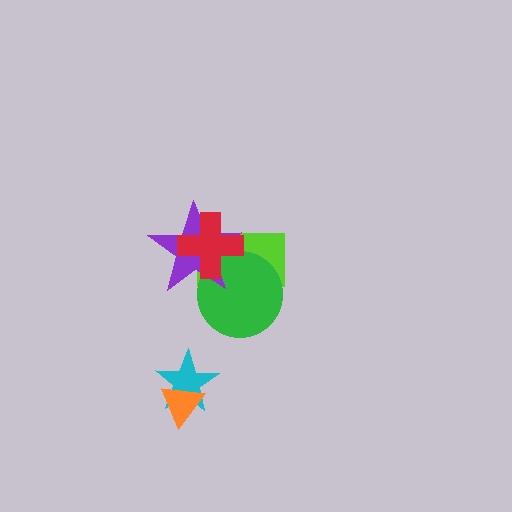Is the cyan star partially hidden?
Yes, it is partially covered by another shape.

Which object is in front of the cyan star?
The orange triangle is in front of the cyan star.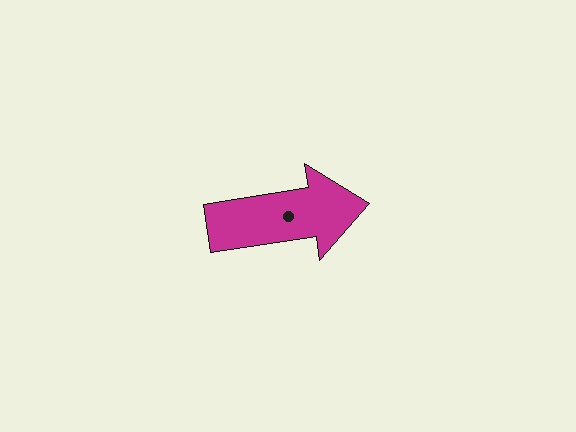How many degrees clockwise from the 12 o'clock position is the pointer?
Approximately 81 degrees.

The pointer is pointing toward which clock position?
Roughly 3 o'clock.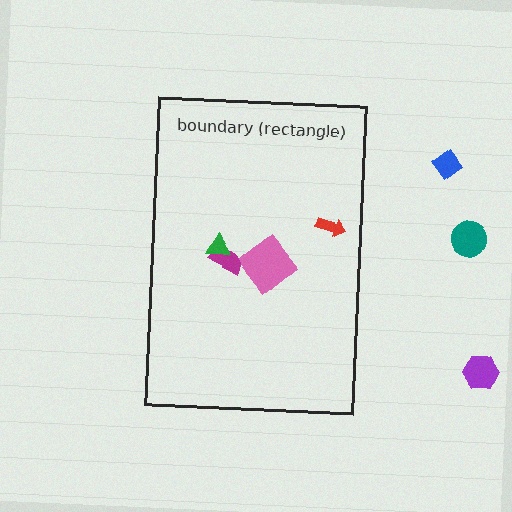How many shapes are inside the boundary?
4 inside, 3 outside.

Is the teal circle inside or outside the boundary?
Outside.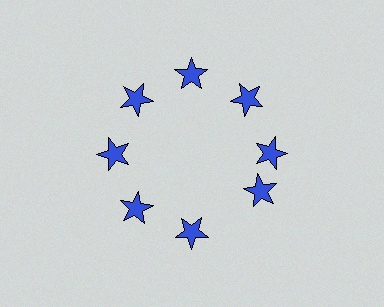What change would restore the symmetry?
The symmetry would be restored by rotating it back into even spacing with its neighbors so that all 8 stars sit at equal angles and equal distance from the center.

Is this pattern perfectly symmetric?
No. The 8 blue stars are arranged in a ring, but one element near the 4 o'clock position is rotated out of alignment along the ring, breaking the 8-fold rotational symmetry.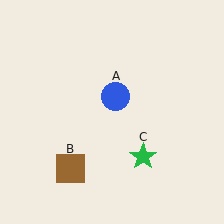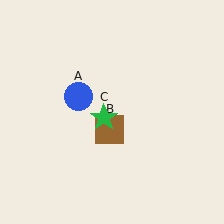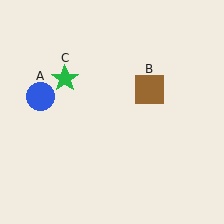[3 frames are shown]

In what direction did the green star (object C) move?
The green star (object C) moved up and to the left.